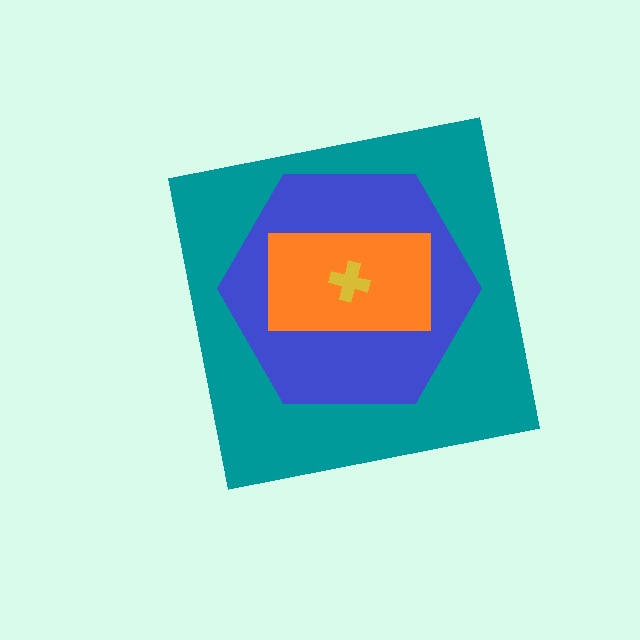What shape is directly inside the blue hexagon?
The orange rectangle.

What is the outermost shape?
The teal square.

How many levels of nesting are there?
4.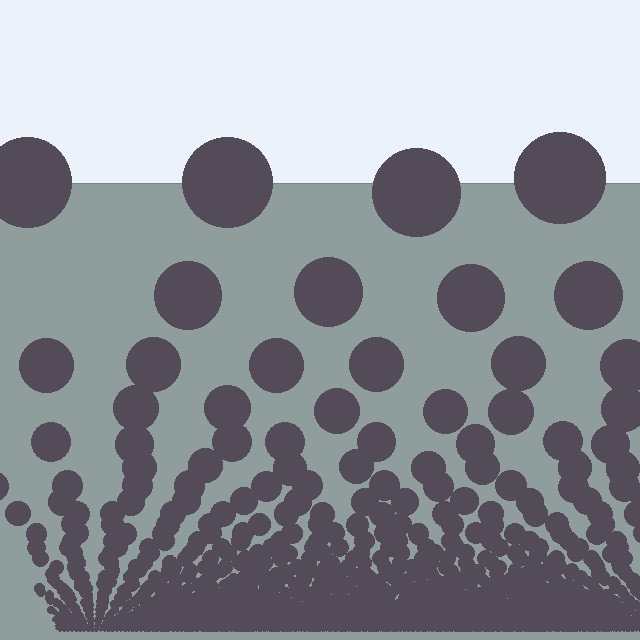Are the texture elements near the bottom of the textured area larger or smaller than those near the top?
Smaller. The gradient is inverted — elements near the bottom are smaller and denser.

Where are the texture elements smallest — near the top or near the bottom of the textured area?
Near the bottom.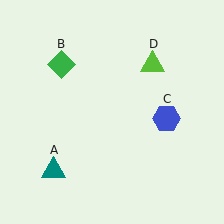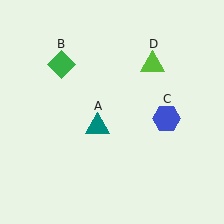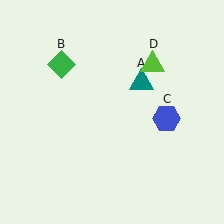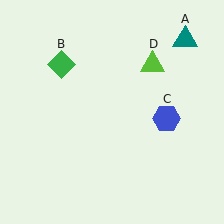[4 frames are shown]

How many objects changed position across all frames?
1 object changed position: teal triangle (object A).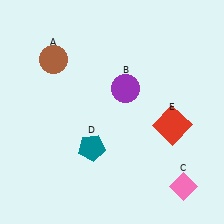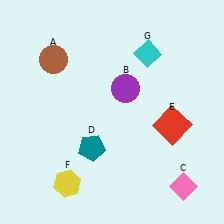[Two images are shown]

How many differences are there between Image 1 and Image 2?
There are 2 differences between the two images.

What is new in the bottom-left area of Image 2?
A yellow hexagon (F) was added in the bottom-left area of Image 2.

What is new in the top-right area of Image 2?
A cyan diamond (G) was added in the top-right area of Image 2.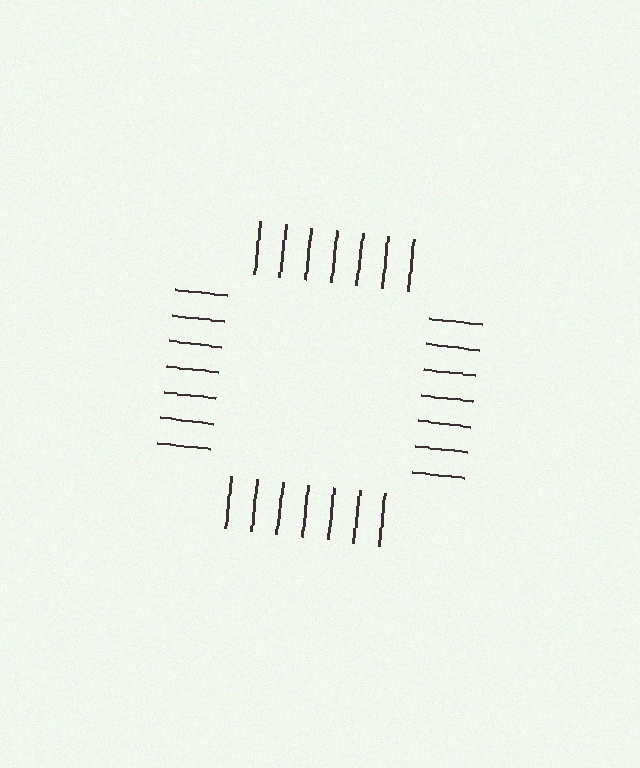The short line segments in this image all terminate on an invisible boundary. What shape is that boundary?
An illusory square — the line segments terminate on its edges but no continuous stroke is drawn.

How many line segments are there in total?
28 — 7 along each of the 4 edges.